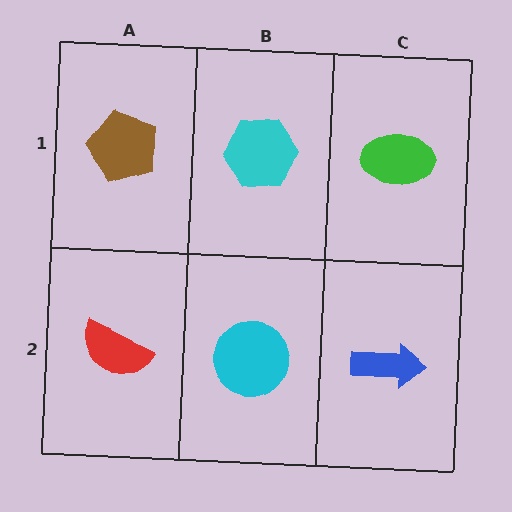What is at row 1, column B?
A cyan hexagon.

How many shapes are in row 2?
3 shapes.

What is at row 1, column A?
A brown pentagon.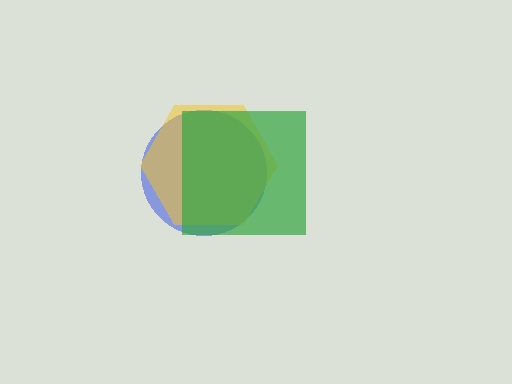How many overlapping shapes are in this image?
There are 3 overlapping shapes in the image.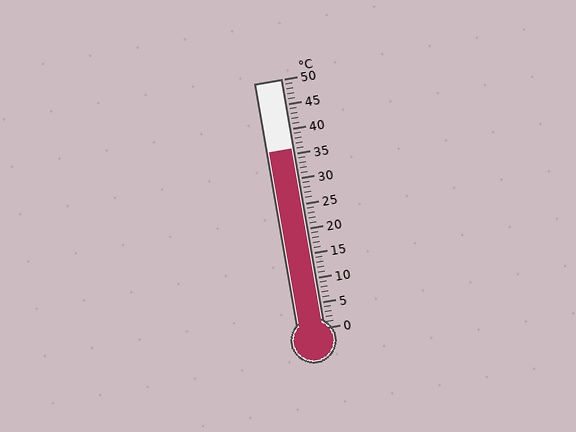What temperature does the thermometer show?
The thermometer shows approximately 36°C.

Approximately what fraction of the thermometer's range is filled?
The thermometer is filled to approximately 70% of its range.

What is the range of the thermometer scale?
The thermometer scale ranges from 0°C to 50°C.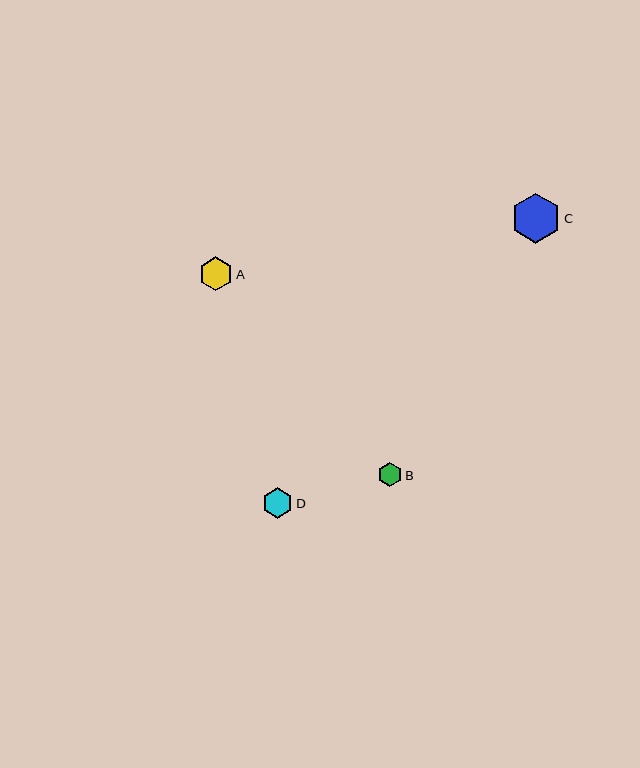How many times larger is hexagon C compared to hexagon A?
Hexagon C is approximately 1.5 times the size of hexagon A.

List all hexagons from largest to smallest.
From largest to smallest: C, A, D, B.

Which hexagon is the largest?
Hexagon C is the largest with a size of approximately 50 pixels.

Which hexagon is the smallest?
Hexagon B is the smallest with a size of approximately 24 pixels.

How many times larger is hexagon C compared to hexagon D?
Hexagon C is approximately 1.7 times the size of hexagon D.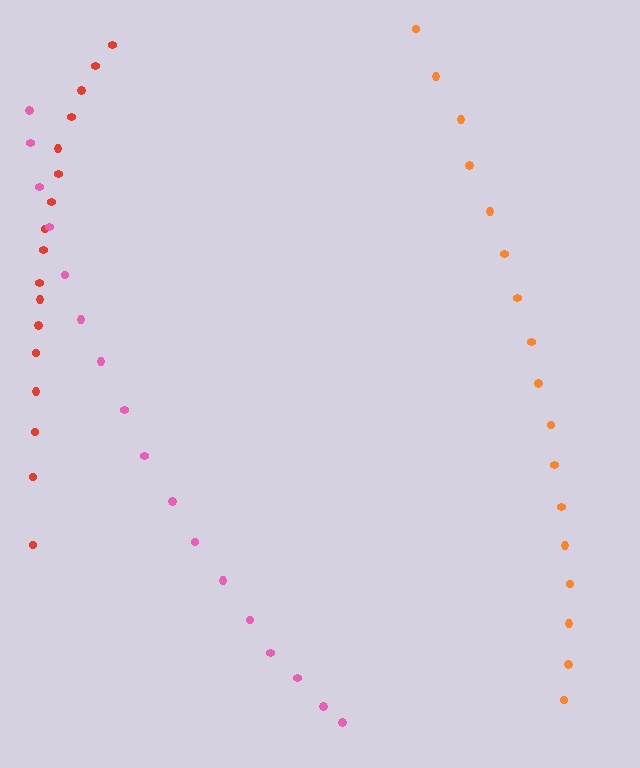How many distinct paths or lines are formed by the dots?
There are 3 distinct paths.